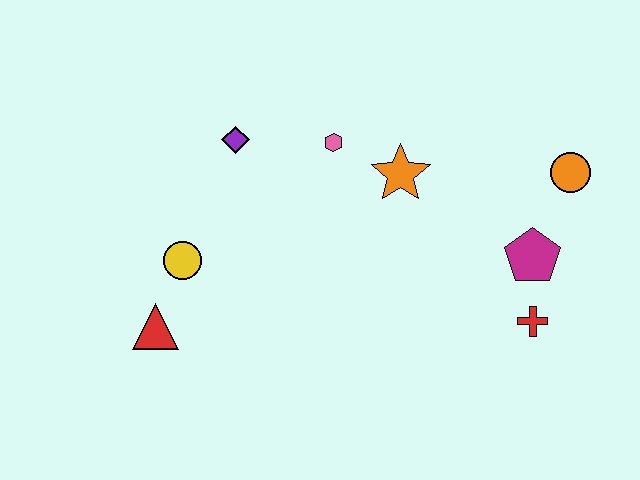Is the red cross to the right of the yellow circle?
Yes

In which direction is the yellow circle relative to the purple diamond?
The yellow circle is below the purple diamond.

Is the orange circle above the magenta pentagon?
Yes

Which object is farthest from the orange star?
The red triangle is farthest from the orange star.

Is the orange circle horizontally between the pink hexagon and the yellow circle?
No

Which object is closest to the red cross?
The magenta pentagon is closest to the red cross.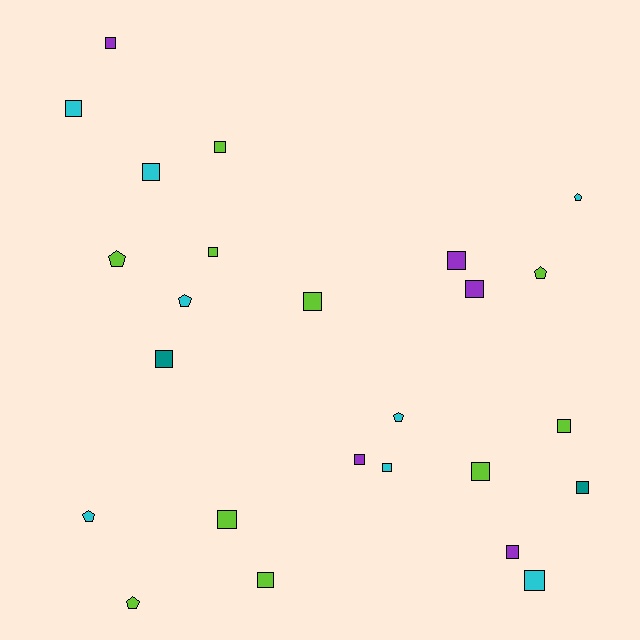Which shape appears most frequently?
Square, with 18 objects.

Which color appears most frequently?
Lime, with 10 objects.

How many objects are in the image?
There are 25 objects.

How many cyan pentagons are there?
There are 4 cyan pentagons.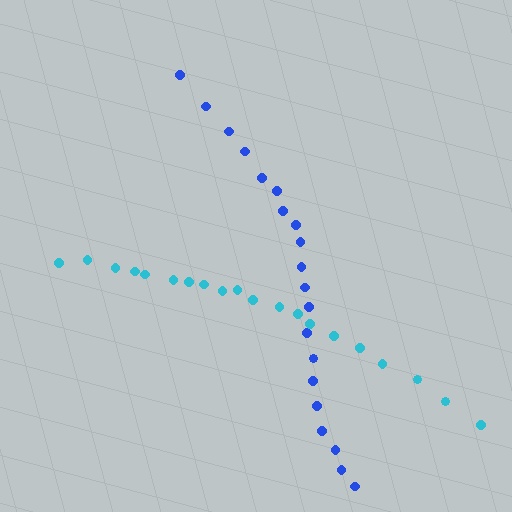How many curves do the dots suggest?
There are 2 distinct paths.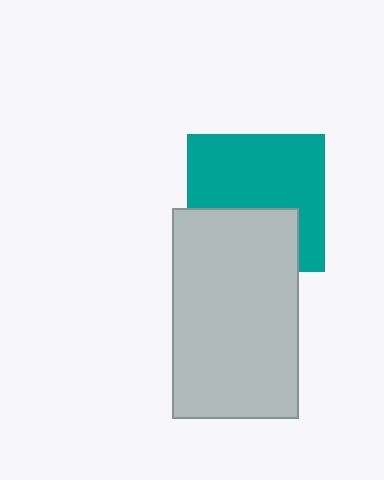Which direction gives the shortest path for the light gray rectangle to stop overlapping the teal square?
Moving down gives the shortest separation.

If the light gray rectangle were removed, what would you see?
You would see the complete teal square.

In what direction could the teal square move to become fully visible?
The teal square could move up. That would shift it out from behind the light gray rectangle entirely.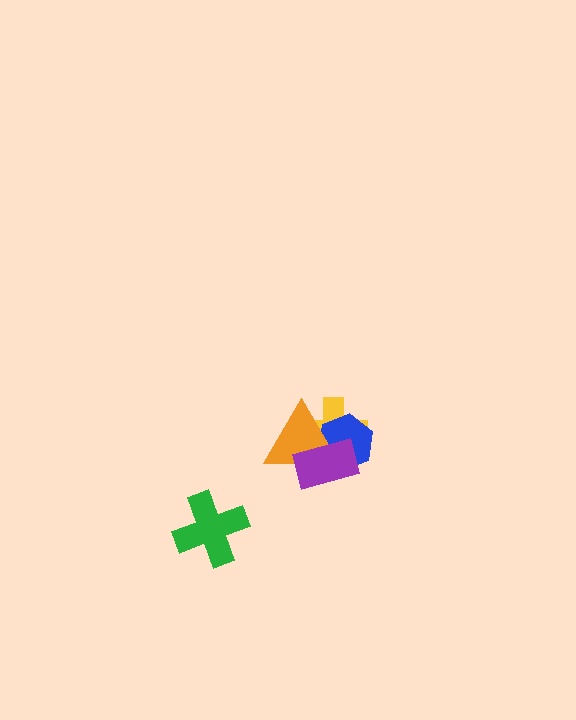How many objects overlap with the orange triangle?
3 objects overlap with the orange triangle.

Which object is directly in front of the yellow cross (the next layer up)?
The blue hexagon is directly in front of the yellow cross.